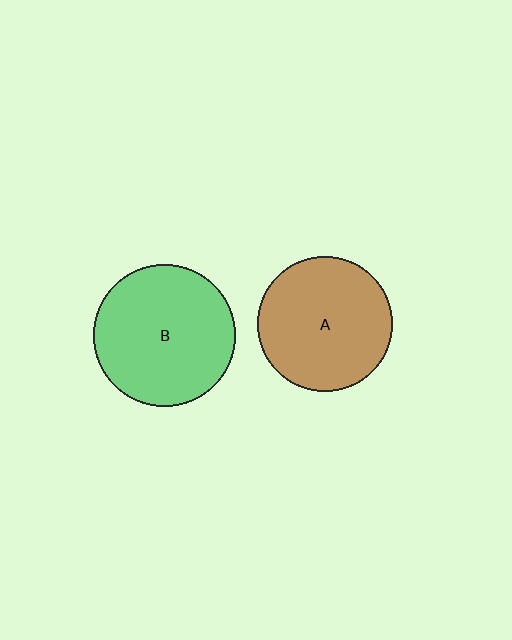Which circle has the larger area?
Circle B (green).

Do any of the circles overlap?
No, none of the circles overlap.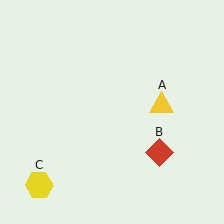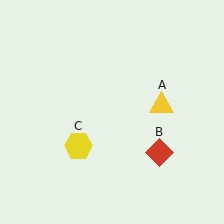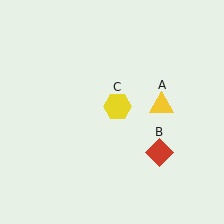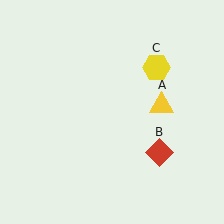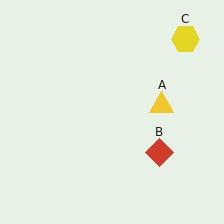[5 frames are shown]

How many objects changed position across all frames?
1 object changed position: yellow hexagon (object C).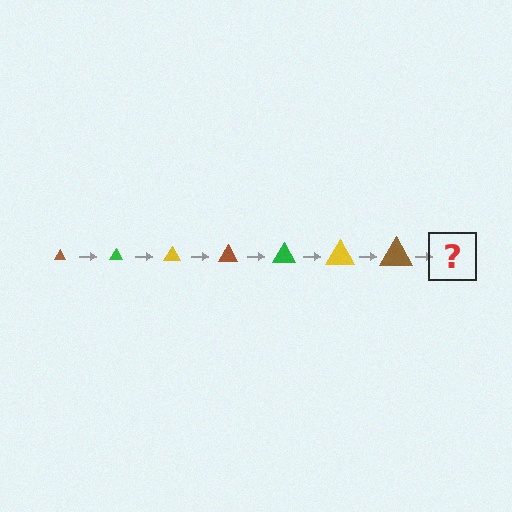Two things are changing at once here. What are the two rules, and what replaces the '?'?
The two rules are that the triangle grows larger each step and the color cycles through brown, green, and yellow. The '?' should be a green triangle, larger than the previous one.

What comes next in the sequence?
The next element should be a green triangle, larger than the previous one.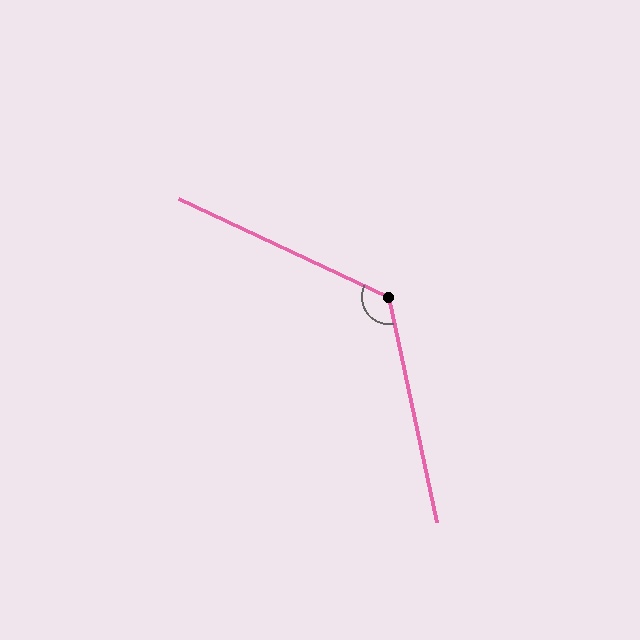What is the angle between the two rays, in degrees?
Approximately 127 degrees.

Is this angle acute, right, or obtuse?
It is obtuse.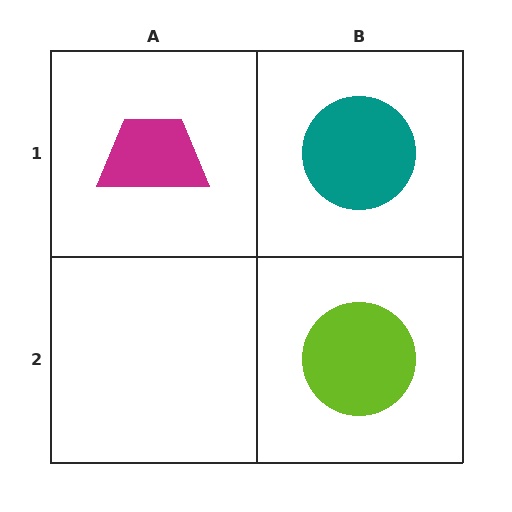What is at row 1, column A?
A magenta trapezoid.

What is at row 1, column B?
A teal circle.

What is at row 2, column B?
A lime circle.